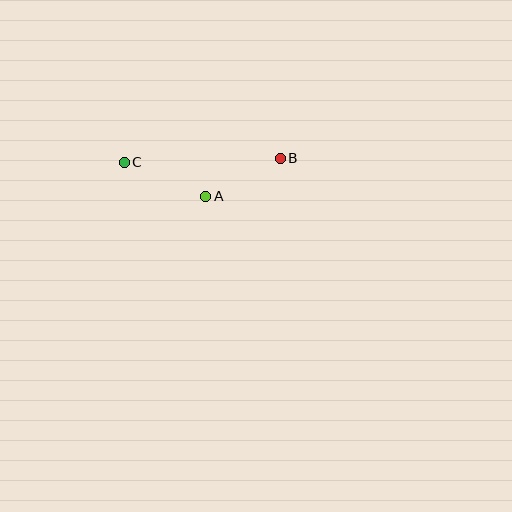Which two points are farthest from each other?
Points B and C are farthest from each other.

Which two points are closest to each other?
Points A and B are closest to each other.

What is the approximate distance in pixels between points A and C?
The distance between A and C is approximately 88 pixels.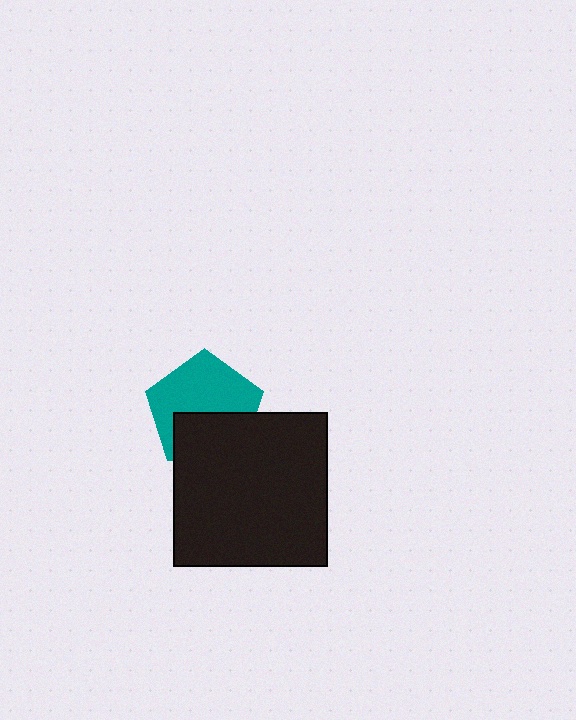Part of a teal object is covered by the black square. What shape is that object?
It is a pentagon.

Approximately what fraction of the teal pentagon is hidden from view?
Roughly 41% of the teal pentagon is hidden behind the black square.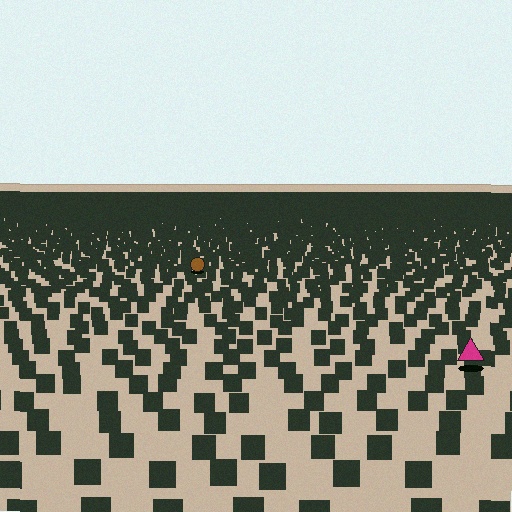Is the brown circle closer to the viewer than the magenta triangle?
No. The magenta triangle is closer — you can tell from the texture gradient: the ground texture is coarser near it.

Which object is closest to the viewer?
The magenta triangle is closest. The texture marks near it are larger and more spread out.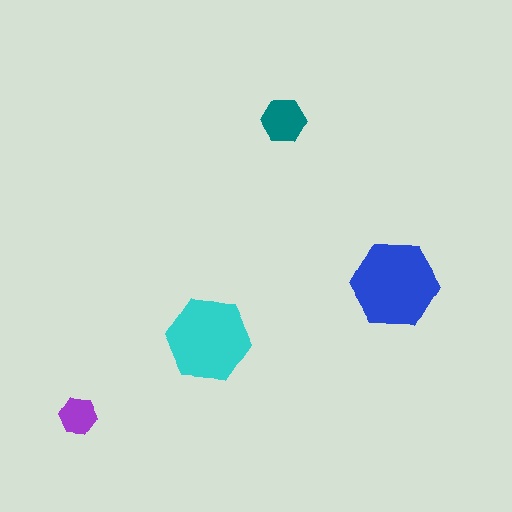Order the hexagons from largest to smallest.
the blue one, the cyan one, the teal one, the purple one.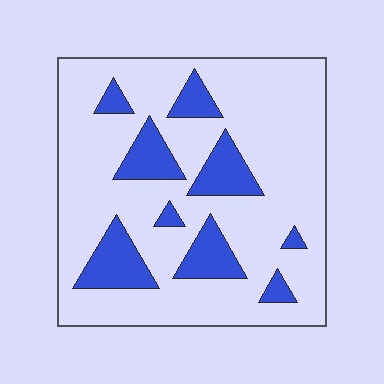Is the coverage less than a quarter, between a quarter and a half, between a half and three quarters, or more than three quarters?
Less than a quarter.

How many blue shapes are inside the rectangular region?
9.